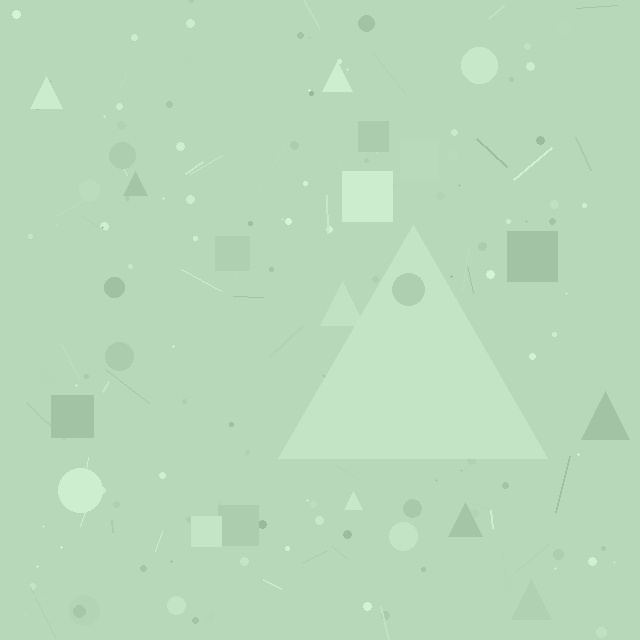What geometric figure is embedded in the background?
A triangle is embedded in the background.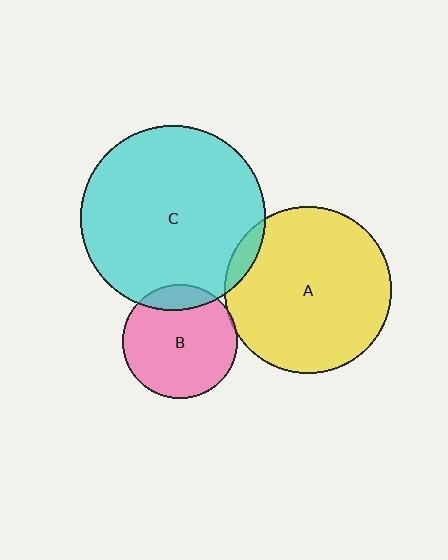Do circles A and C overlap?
Yes.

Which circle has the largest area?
Circle C (cyan).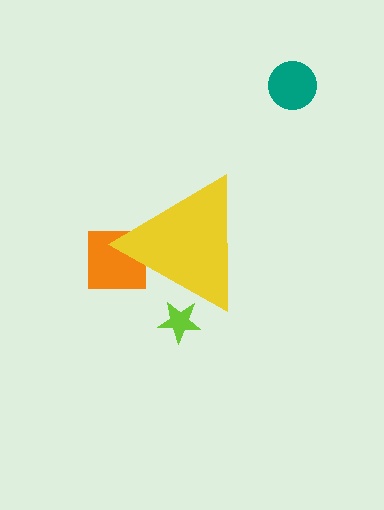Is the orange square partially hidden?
Yes, the orange square is partially hidden behind the yellow triangle.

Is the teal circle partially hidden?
No, the teal circle is fully visible.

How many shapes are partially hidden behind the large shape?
2 shapes are partially hidden.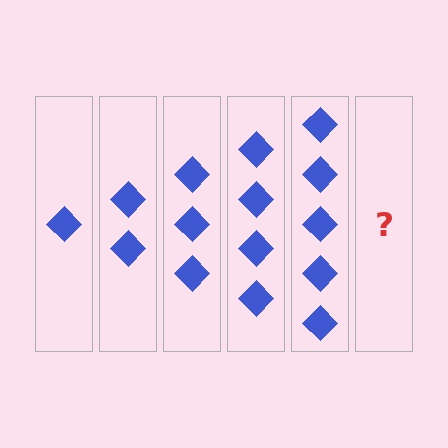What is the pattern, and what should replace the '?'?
The pattern is that each step adds one more diamond. The '?' should be 6 diamonds.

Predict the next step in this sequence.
The next step is 6 diamonds.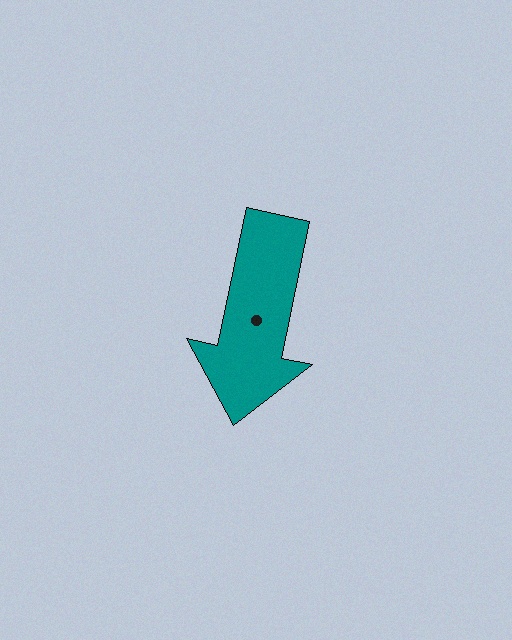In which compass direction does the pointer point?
South.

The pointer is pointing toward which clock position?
Roughly 6 o'clock.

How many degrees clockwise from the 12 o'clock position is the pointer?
Approximately 192 degrees.